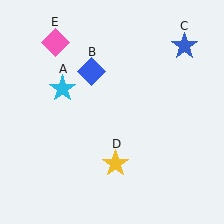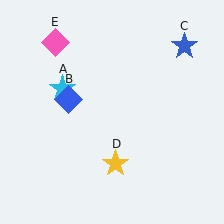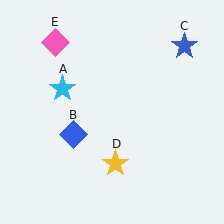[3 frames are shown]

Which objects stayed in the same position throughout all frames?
Cyan star (object A) and blue star (object C) and yellow star (object D) and pink diamond (object E) remained stationary.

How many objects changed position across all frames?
1 object changed position: blue diamond (object B).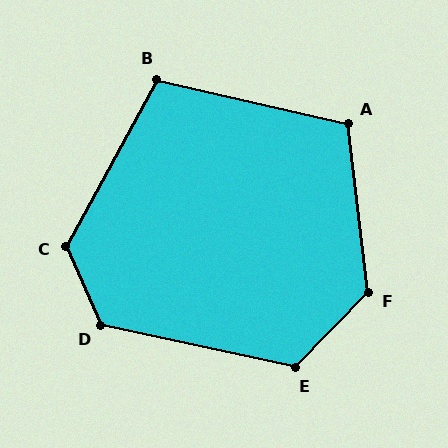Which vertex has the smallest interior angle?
B, at approximately 105 degrees.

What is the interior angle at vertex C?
Approximately 128 degrees (obtuse).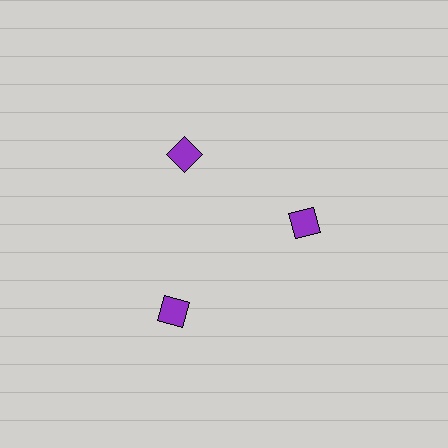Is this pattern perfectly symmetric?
No. The 3 purple squares are arranged in a ring, but one element near the 7 o'clock position is pushed outward from the center, breaking the 3-fold rotational symmetry.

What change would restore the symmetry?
The symmetry would be restored by moving it inward, back onto the ring so that all 3 squares sit at equal angles and equal distance from the center.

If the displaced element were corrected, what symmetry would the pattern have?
It would have 3-fold rotational symmetry — the pattern would map onto itself every 120 degrees.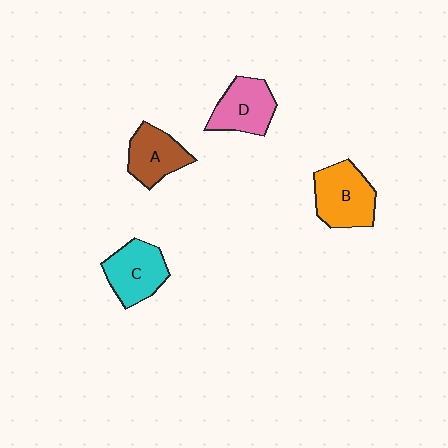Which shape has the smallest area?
Shape A (brown).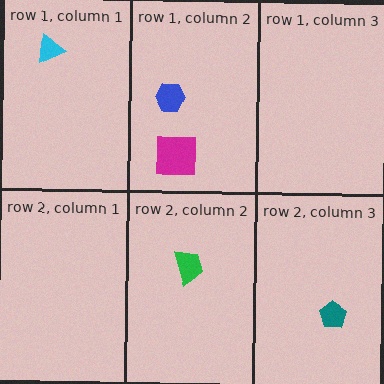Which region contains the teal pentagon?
The row 2, column 3 region.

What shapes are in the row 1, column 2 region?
The magenta square, the blue hexagon.